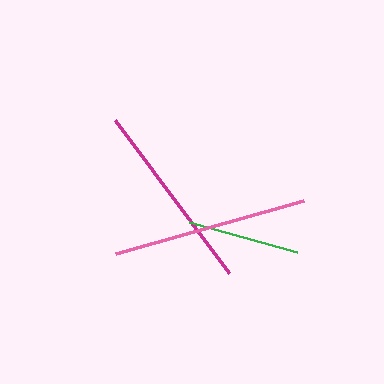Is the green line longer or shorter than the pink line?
The pink line is longer than the green line.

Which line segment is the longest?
The pink line is the longest at approximately 196 pixels.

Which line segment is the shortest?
The green line is the shortest at approximately 112 pixels.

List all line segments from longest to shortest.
From longest to shortest: pink, magenta, green.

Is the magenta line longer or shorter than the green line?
The magenta line is longer than the green line.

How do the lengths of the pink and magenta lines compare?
The pink and magenta lines are approximately the same length.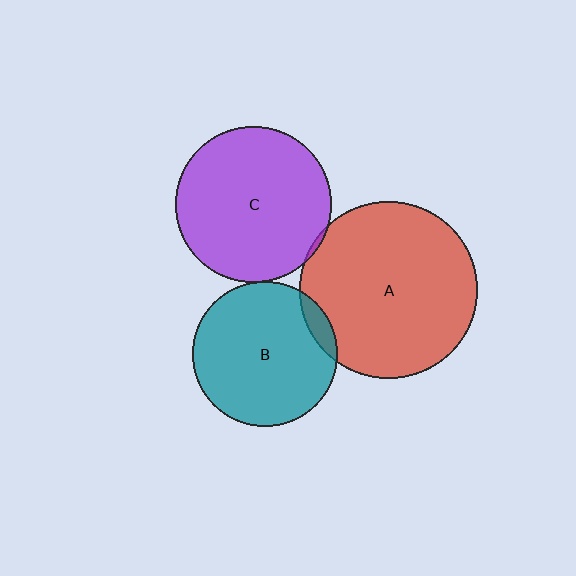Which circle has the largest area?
Circle A (red).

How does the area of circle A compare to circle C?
Approximately 1.3 times.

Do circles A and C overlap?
Yes.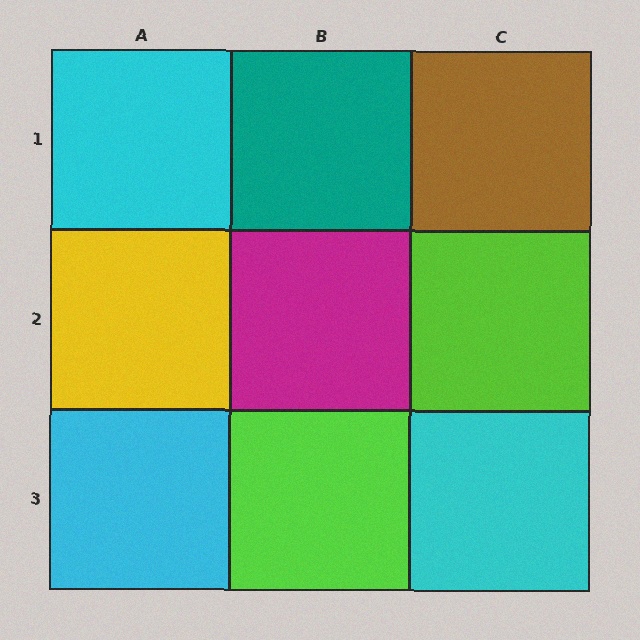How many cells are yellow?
1 cell is yellow.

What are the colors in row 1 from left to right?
Cyan, teal, brown.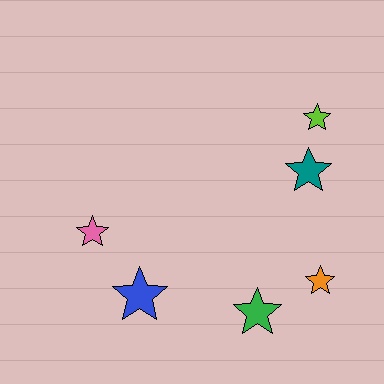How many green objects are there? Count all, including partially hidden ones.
There is 1 green object.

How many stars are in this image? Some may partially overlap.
There are 6 stars.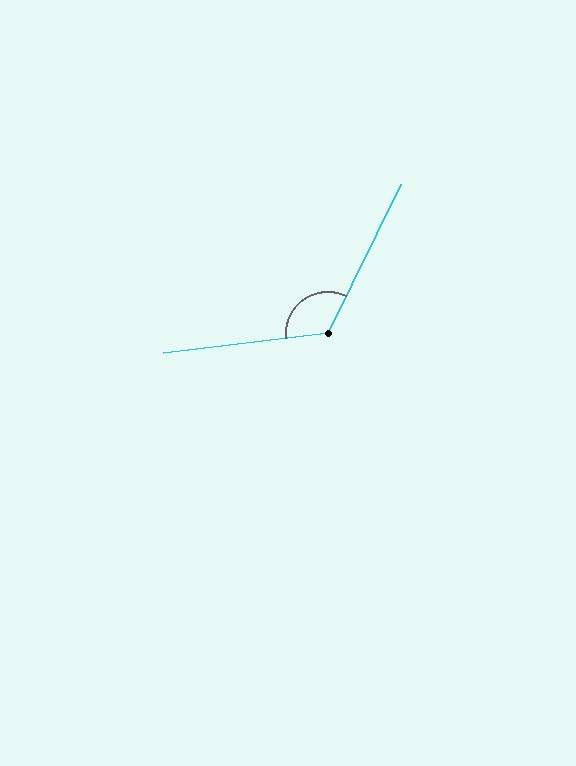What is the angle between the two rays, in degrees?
Approximately 123 degrees.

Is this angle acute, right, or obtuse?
It is obtuse.